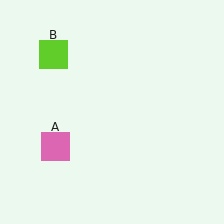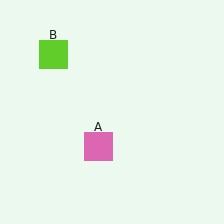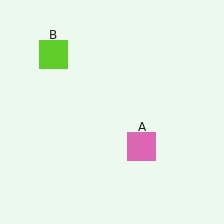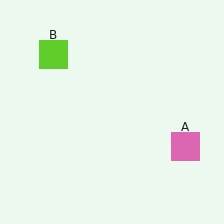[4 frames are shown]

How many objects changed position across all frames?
1 object changed position: pink square (object A).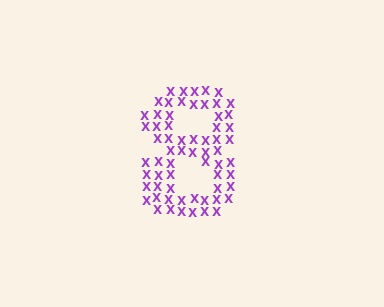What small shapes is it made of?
It is made of small letter X's.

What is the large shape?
The large shape is the digit 8.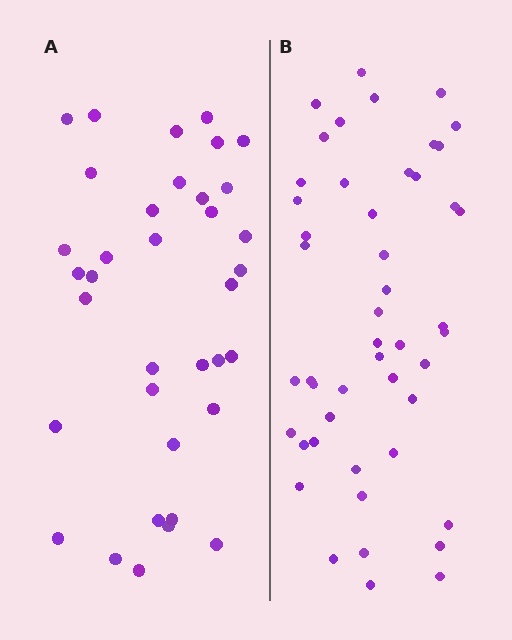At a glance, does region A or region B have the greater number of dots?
Region B (the right region) has more dots.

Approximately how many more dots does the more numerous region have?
Region B has roughly 12 or so more dots than region A.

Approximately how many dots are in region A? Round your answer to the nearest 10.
About 40 dots. (The exact count is 36, which rounds to 40.)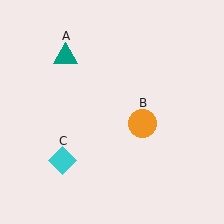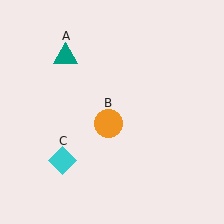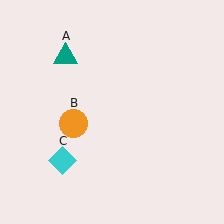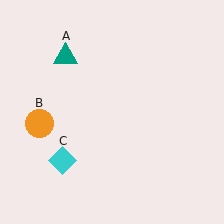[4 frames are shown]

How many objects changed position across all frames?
1 object changed position: orange circle (object B).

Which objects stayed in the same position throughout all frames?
Teal triangle (object A) and cyan diamond (object C) remained stationary.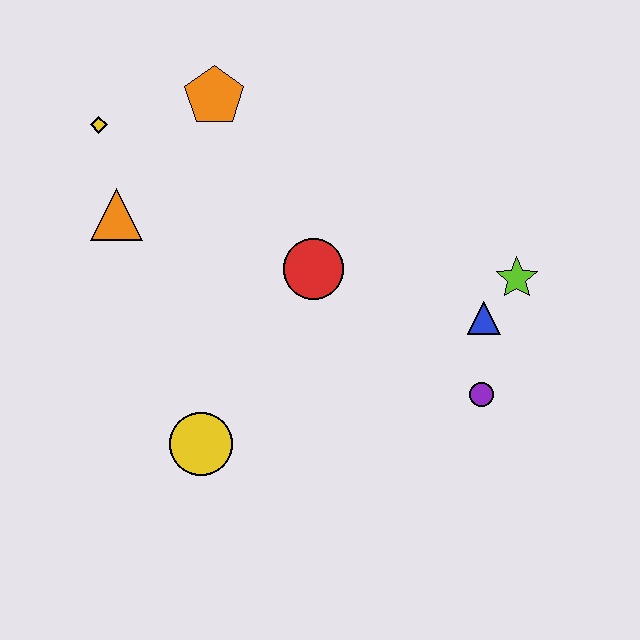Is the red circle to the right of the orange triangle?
Yes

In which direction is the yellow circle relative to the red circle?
The yellow circle is below the red circle.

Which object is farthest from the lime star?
The yellow diamond is farthest from the lime star.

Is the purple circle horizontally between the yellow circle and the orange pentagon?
No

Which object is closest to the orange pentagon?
The yellow diamond is closest to the orange pentagon.